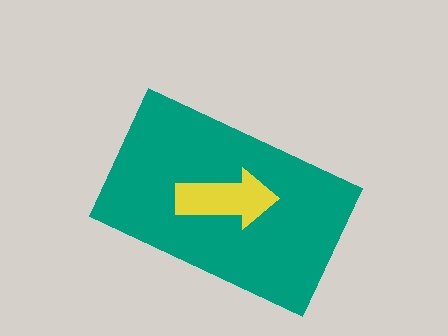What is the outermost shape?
The teal rectangle.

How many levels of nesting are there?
2.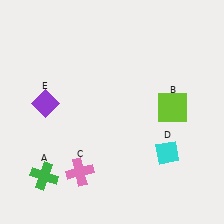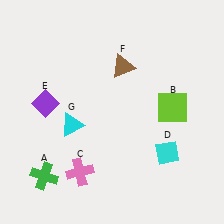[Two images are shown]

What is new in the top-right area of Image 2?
A brown triangle (F) was added in the top-right area of Image 2.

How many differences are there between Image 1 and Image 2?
There are 2 differences between the two images.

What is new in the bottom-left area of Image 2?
A cyan triangle (G) was added in the bottom-left area of Image 2.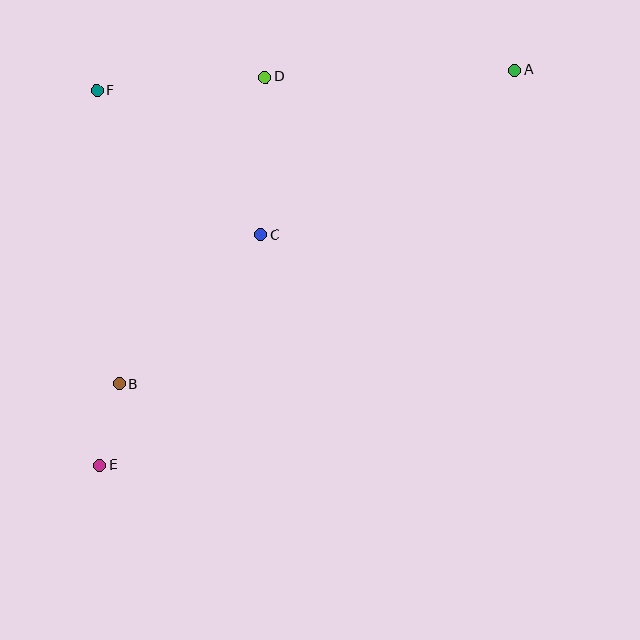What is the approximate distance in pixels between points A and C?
The distance between A and C is approximately 303 pixels.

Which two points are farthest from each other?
Points A and E are farthest from each other.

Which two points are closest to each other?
Points B and E are closest to each other.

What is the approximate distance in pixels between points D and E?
The distance between D and E is approximately 422 pixels.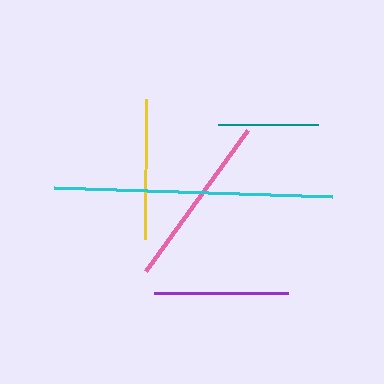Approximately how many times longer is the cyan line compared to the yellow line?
The cyan line is approximately 2.0 times the length of the yellow line.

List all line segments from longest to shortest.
From longest to shortest: cyan, pink, yellow, purple, teal.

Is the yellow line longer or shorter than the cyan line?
The cyan line is longer than the yellow line.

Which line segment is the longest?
The cyan line is the longest at approximately 279 pixels.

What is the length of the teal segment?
The teal segment is approximately 99 pixels long.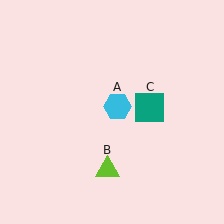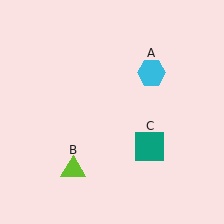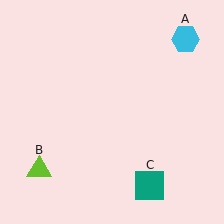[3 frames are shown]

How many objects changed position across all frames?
3 objects changed position: cyan hexagon (object A), lime triangle (object B), teal square (object C).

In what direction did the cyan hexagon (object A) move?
The cyan hexagon (object A) moved up and to the right.